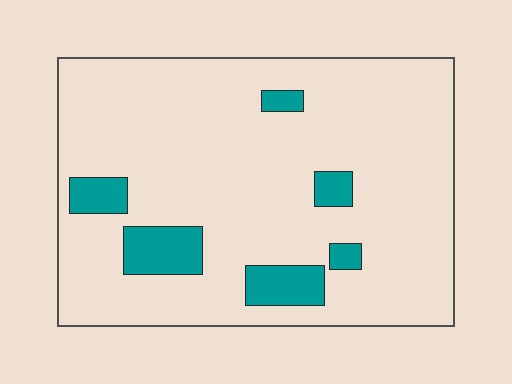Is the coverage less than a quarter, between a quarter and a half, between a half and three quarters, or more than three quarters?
Less than a quarter.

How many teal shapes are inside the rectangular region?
6.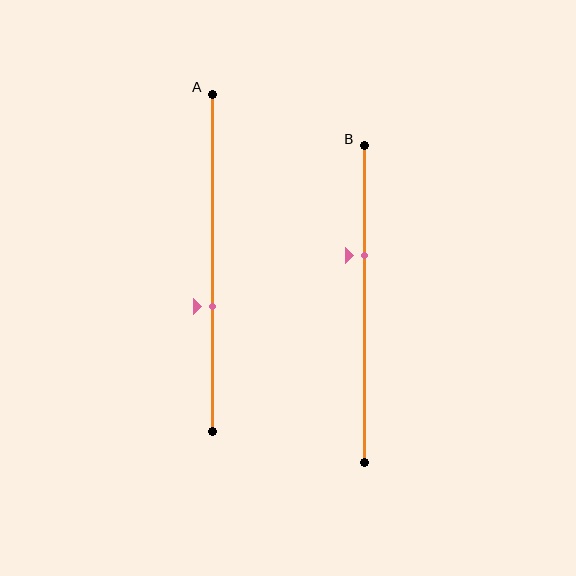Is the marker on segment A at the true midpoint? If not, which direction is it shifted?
No, the marker on segment A is shifted downward by about 13% of the segment length.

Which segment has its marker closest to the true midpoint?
Segment A has its marker closest to the true midpoint.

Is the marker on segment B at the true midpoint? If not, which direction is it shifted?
No, the marker on segment B is shifted upward by about 15% of the segment length.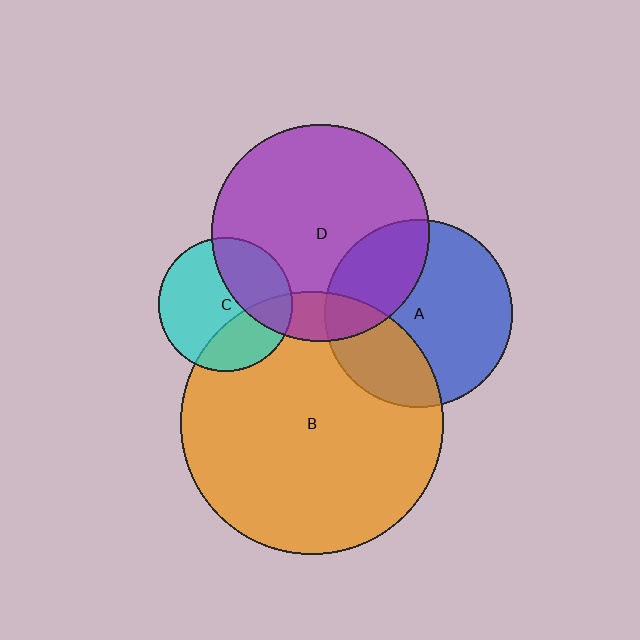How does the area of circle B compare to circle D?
Approximately 1.5 times.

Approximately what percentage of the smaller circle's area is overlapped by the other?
Approximately 30%.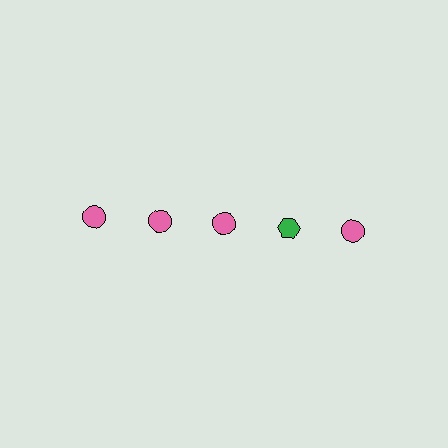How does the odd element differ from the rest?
It differs in both color (green instead of pink) and shape (hexagon instead of circle).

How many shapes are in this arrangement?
There are 5 shapes arranged in a grid pattern.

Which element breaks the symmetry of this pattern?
The green hexagon in the top row, second from right column breaks the symmetry. All other shapes are pink circles.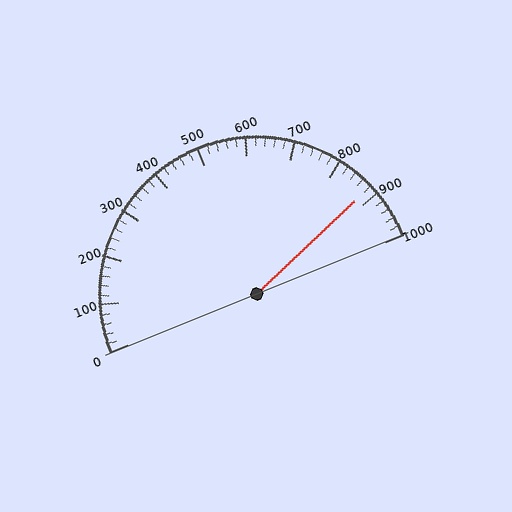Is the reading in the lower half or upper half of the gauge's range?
The reading is in the upper half of the range (0 to 1000).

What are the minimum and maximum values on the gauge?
The gauge ranges from 0 to 1000.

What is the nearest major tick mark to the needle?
The nearest major tick mark is 900.